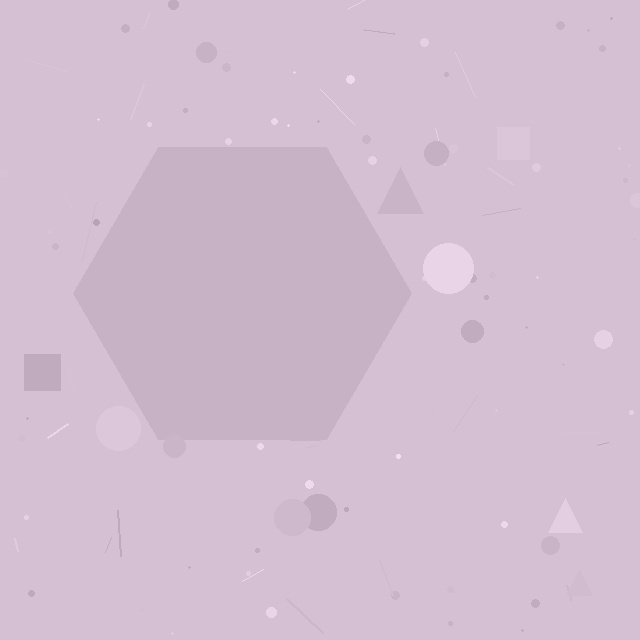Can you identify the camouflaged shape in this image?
The camouflaged shape is a hexagon.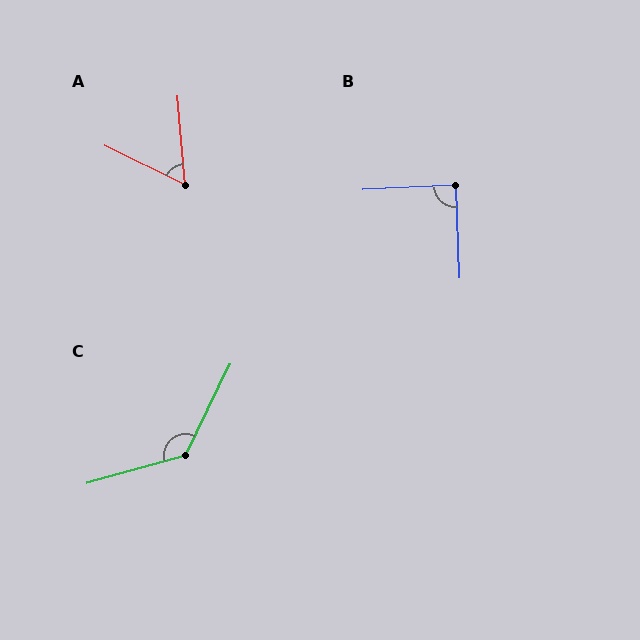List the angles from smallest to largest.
A (59°), B (89°), C (132°).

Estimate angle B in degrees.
Approximately 89 degrees.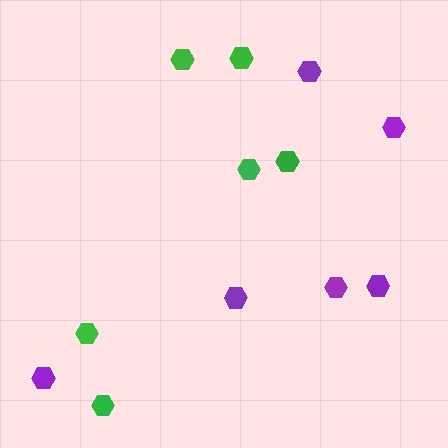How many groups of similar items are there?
There are 2 groups: one group of green hexagons (6) and one group of purple hexagons (6).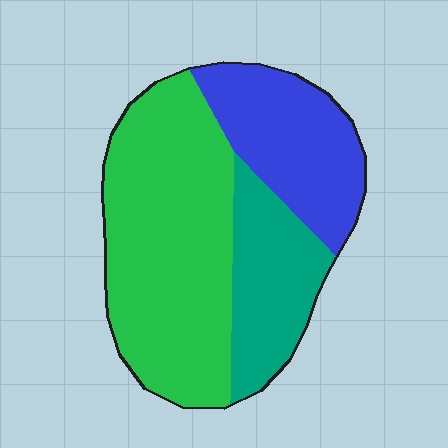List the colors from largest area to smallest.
From largest to smallest: green, blue, teal.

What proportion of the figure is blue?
Blue covers roughly 25% of the figure.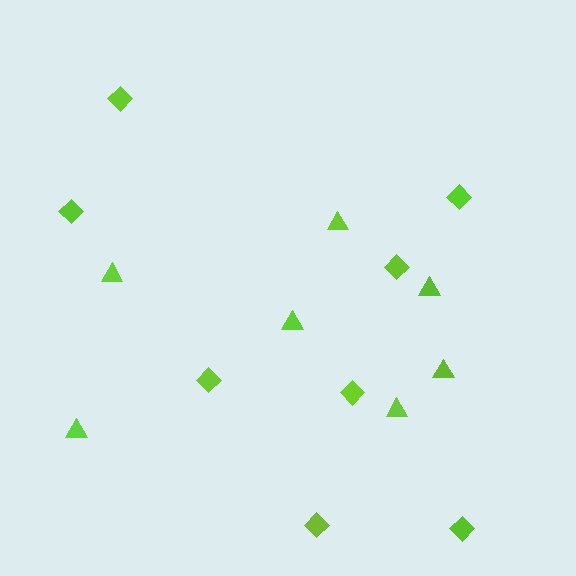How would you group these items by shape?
There are 2 groups: one group of triangles (7) and one group of diamonds (8).